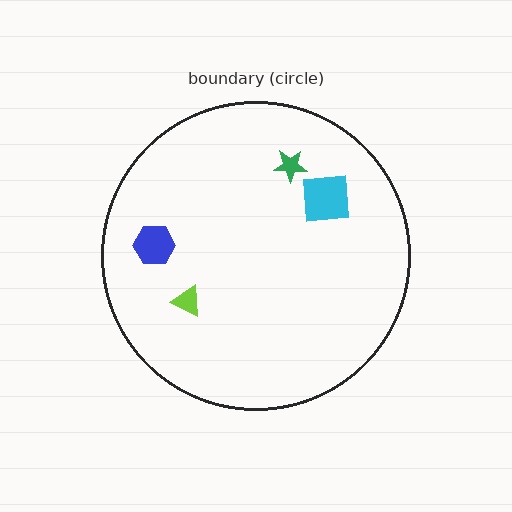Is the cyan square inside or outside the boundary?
Inside.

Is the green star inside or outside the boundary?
Inside.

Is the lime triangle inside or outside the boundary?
Inside.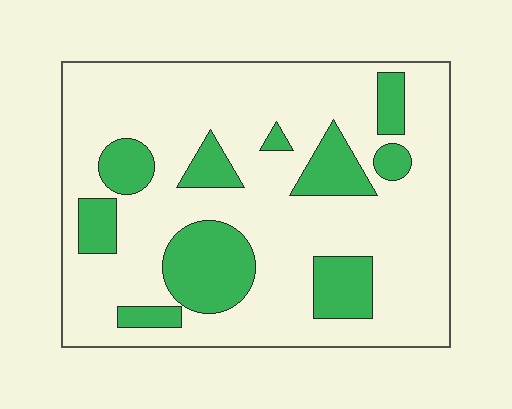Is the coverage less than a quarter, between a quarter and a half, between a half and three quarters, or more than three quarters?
Less than a quarter.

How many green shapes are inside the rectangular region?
10.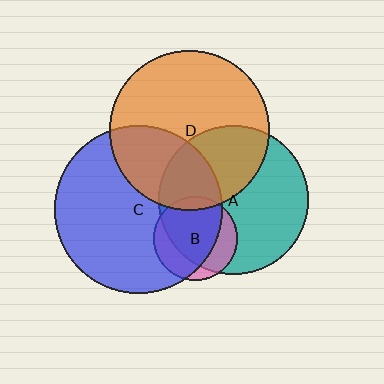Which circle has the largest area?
Circle C (blue).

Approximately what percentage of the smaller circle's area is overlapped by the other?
Approximately 30%.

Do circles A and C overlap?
Yes.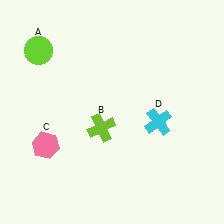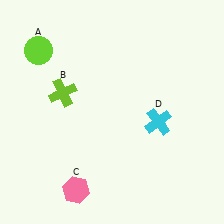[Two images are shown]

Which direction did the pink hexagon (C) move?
The pink hexagon (C) moved down.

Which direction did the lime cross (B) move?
The lime cross (B) moved left.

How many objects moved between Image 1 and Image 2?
2 objects moved between the two images.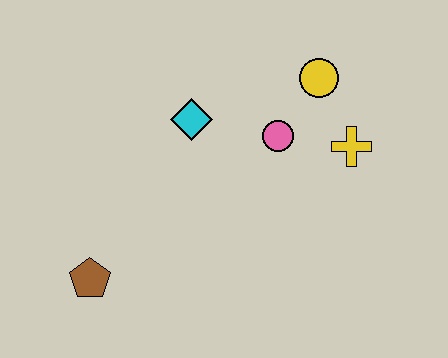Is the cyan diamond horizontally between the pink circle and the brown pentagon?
Yes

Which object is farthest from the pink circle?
The brown pentagon is farthest from the pink circle.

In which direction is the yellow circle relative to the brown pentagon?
The yellow circle is to the right of the brown pentagon.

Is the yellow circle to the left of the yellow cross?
Yes